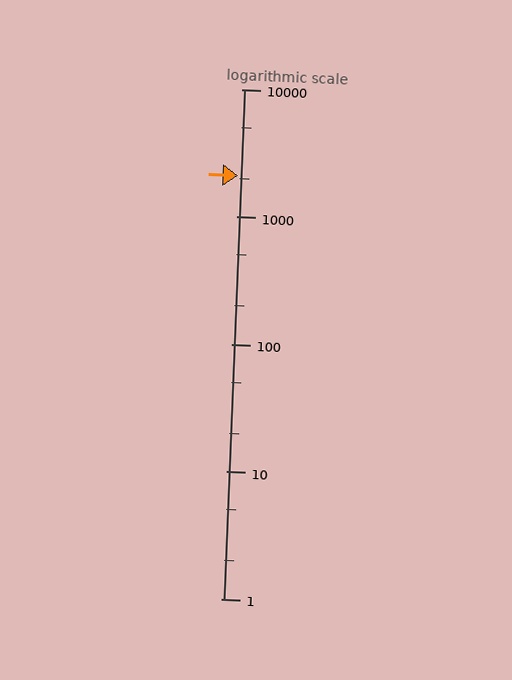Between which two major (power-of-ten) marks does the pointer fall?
The pointer is between 1000 and 10000.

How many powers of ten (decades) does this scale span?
The scale spans 4 decades, from 1 to 10000.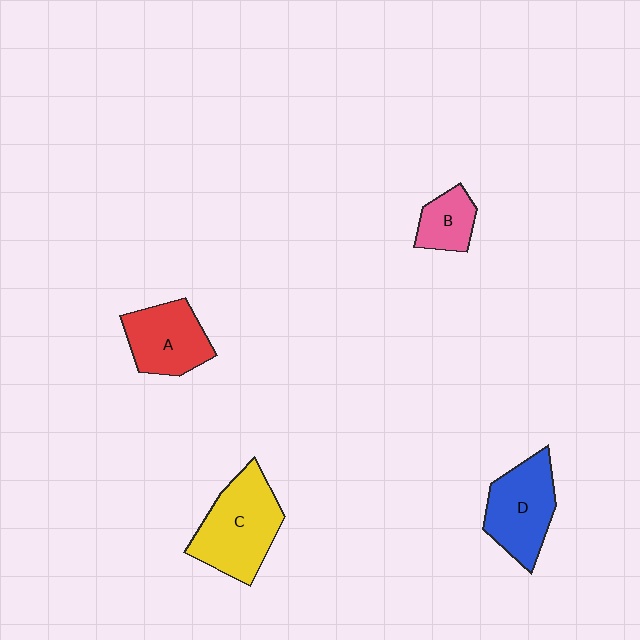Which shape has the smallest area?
Shape B (pink).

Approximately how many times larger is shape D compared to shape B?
Approximately 1.9 times.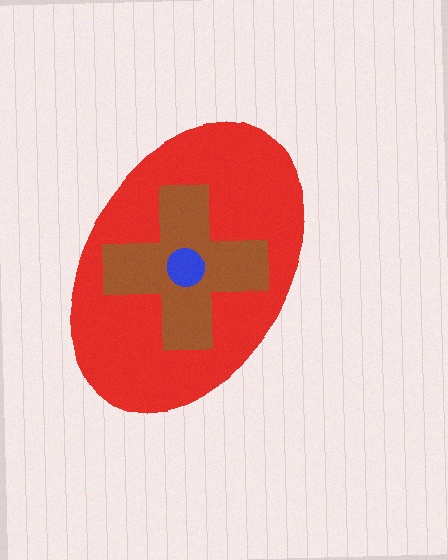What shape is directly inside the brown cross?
The blue circle.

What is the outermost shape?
The red ellipse.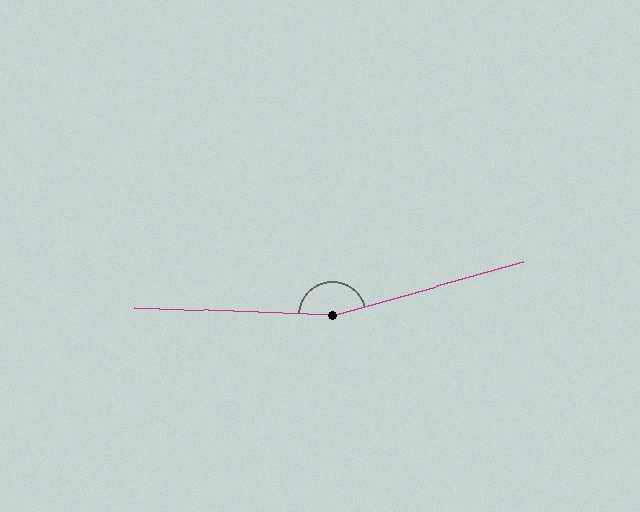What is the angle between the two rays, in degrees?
Approximately 162 degrees.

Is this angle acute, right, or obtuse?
It is obtuse.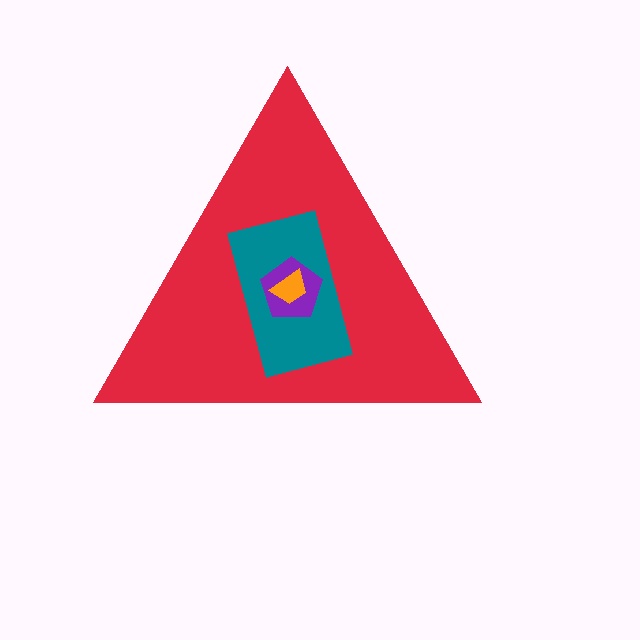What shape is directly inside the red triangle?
The teal rectangle.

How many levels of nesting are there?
4.